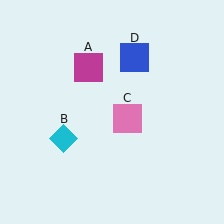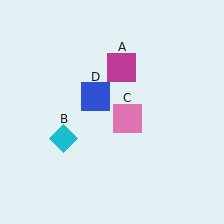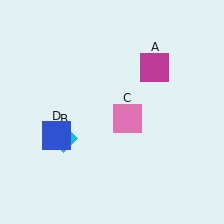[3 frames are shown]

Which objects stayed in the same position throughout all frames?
Cyan diamond (object B) and pink square (object C) remained stationary.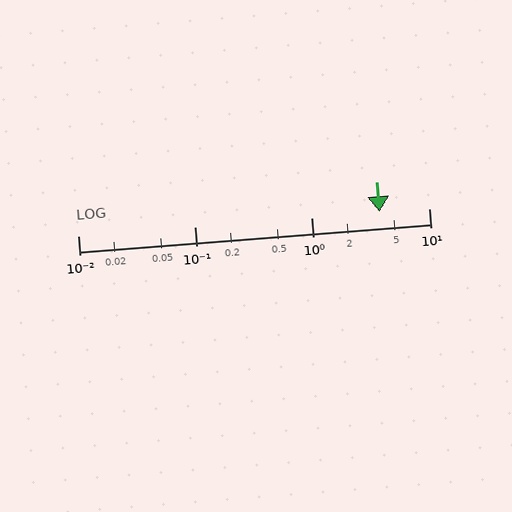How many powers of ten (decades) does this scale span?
The scale spans 3 decades, from 0.01 to 10.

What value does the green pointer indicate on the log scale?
The pointer indicates approximately 3.8.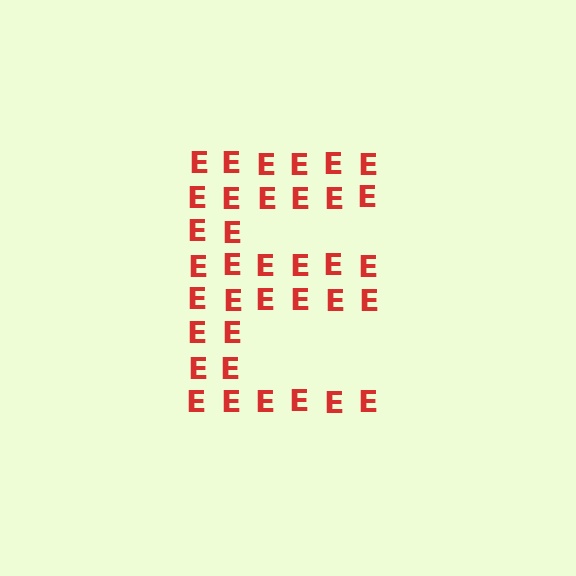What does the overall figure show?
The overall figure shows the letter E.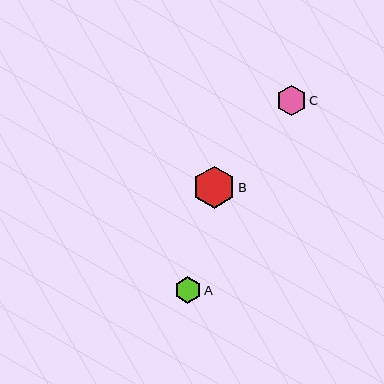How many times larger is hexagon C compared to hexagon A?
Hexagon C is approximately 1.1 times the size of hexagon A.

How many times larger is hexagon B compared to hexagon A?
Hexagon B is approximately 1.6 times the size of hexagon A.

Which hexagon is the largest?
Hexagon B is the largest with a size of approximately 42 pixels.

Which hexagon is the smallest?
Hexagon A is the smallest with a size of approximately 27 pixels.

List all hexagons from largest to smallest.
From largest to smallest: B, C, A.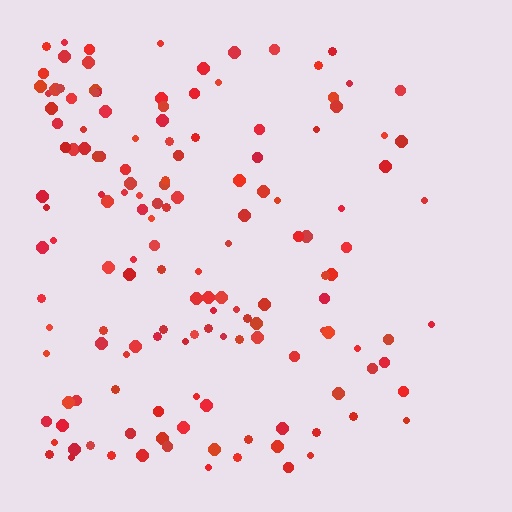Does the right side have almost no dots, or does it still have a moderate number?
Still a moderate number, just noticeably fewer than the left.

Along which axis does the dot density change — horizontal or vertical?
Horizontal.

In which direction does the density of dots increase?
From right to left, with the left side densest.